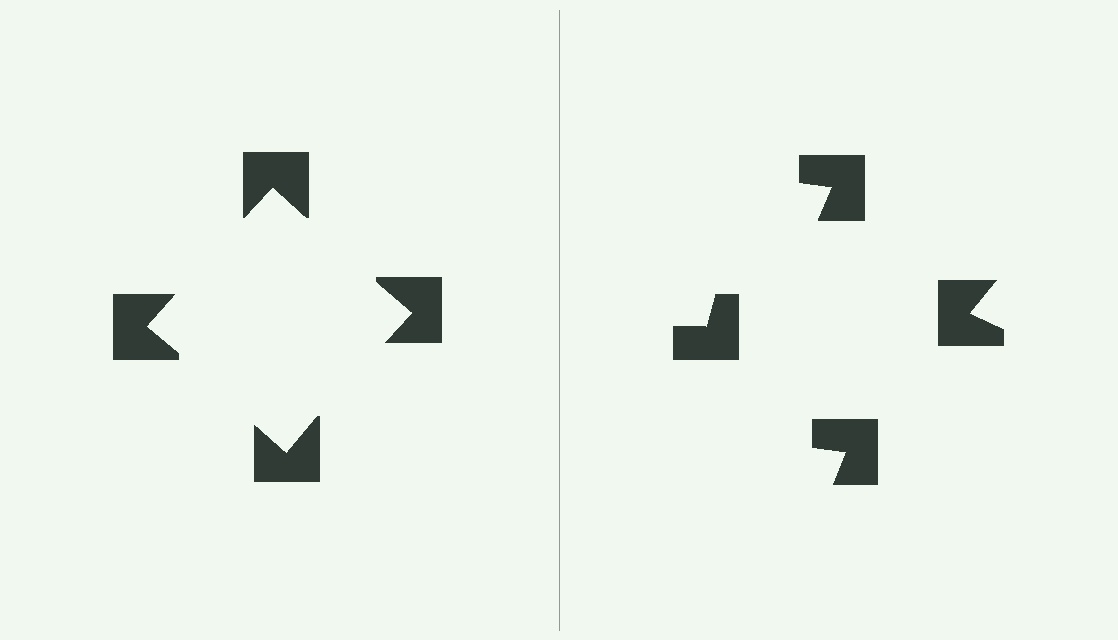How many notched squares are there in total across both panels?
8 — 4 on each side.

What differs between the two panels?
The notched squares are positioned identically on both sides; only the wedge orientations differ. On the left they align to a square; on the right they are misaligned.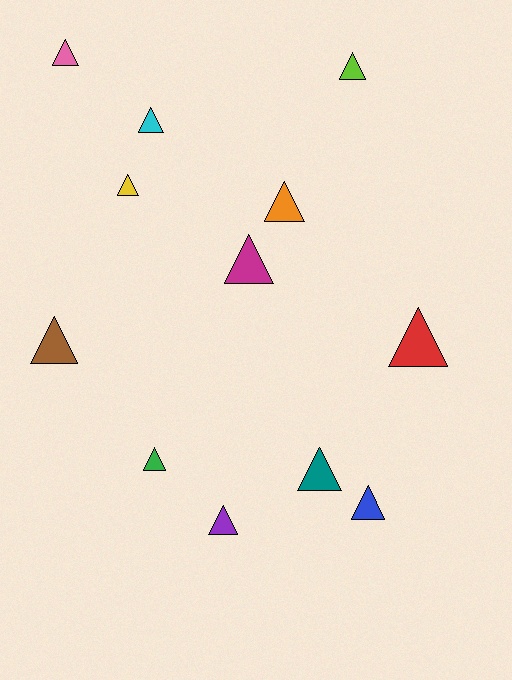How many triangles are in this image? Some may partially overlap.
There are 12 triangles.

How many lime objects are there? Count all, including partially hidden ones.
There is 1 lime object.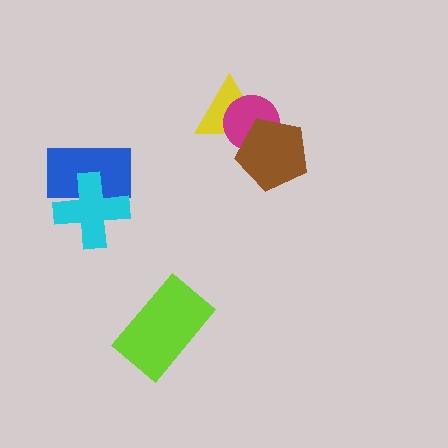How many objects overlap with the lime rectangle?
0 objects overlap with the lime rectangle.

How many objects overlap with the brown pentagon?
2 objects overlap with the brown pentagon.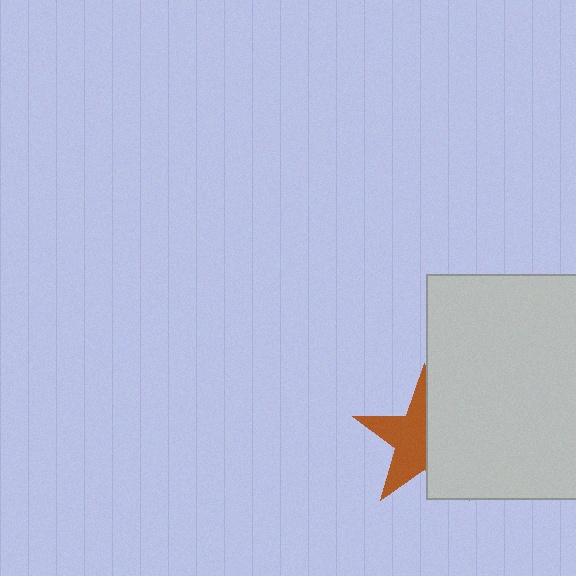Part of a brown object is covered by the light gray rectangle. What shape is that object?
It is a star.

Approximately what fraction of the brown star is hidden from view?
Roughly 49% of the brown star is hidden behind the light gray rectangle.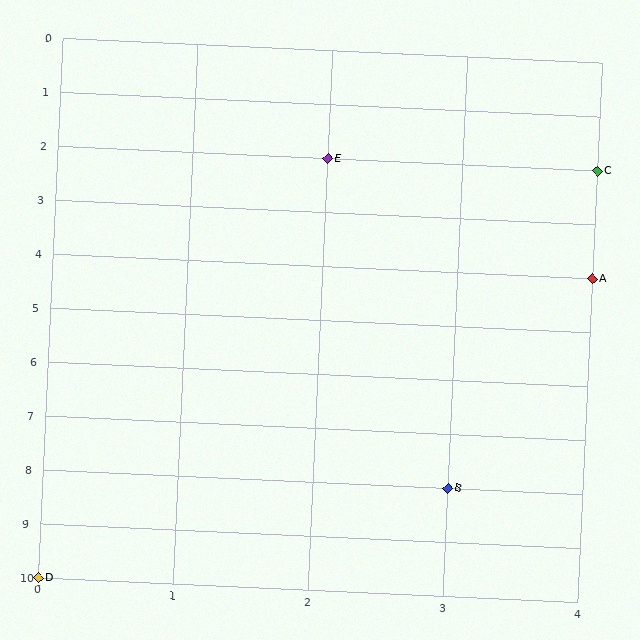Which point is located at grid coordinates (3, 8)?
Point B is at (3, 8).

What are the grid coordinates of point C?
Point C is at grid coordinates (4, 2).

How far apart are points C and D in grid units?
Points C and D are 4 columns and 8 rows apart (about 8.9 grid units diagonally).